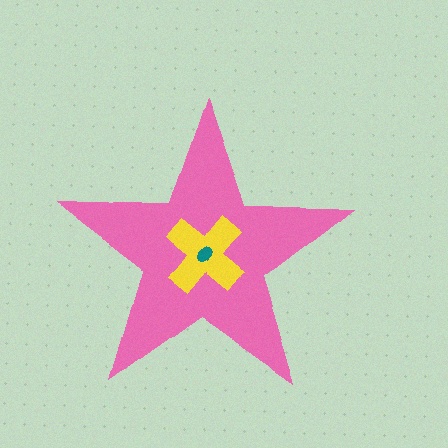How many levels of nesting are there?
3.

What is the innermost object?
The teal ellipse.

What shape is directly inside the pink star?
The yellow cross.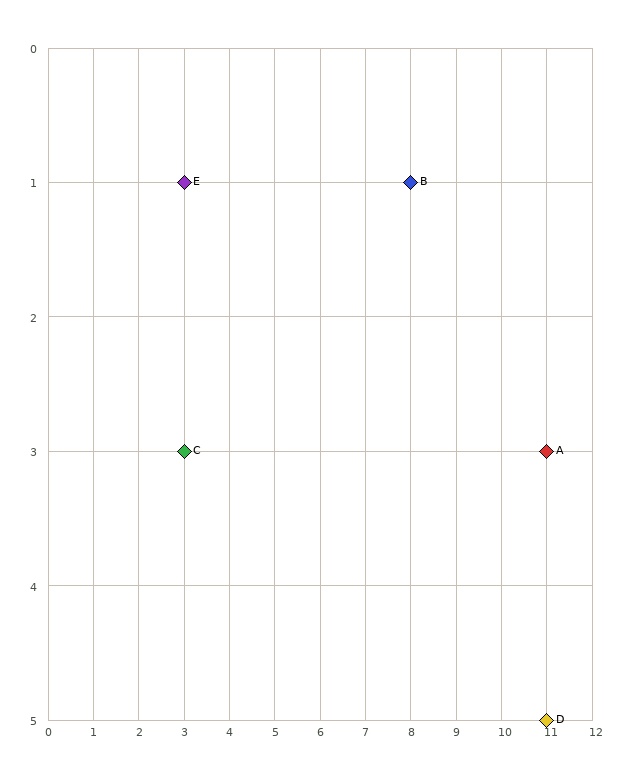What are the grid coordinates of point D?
Point D is at grid coordinates (11, 5).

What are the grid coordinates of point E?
Point E is at grid coordinates (3, 1).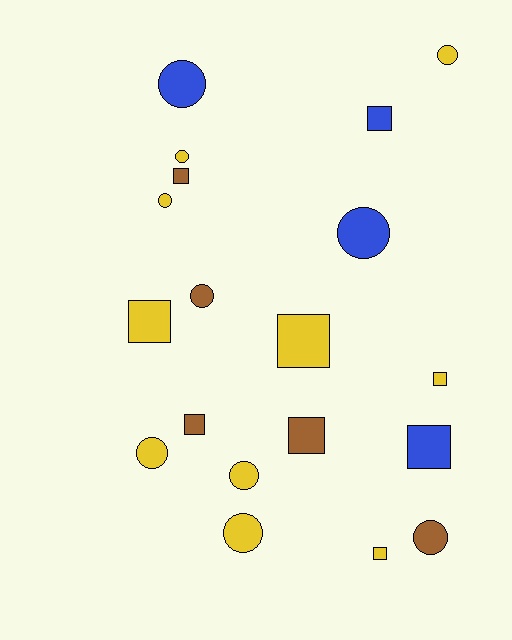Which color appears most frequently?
Yellow, with 10 objects.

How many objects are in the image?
There are 19 objects.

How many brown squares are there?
There are 3 brown squares.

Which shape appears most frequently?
Circle, with 10 objects.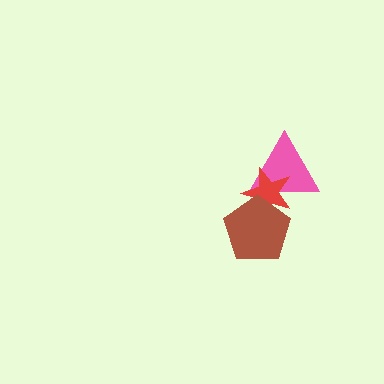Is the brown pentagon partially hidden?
No, no other shape covers it.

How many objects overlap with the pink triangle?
2 objects overlap with the pink triangle.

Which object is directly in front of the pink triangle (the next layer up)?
The red star is directly in front of the pink triangle.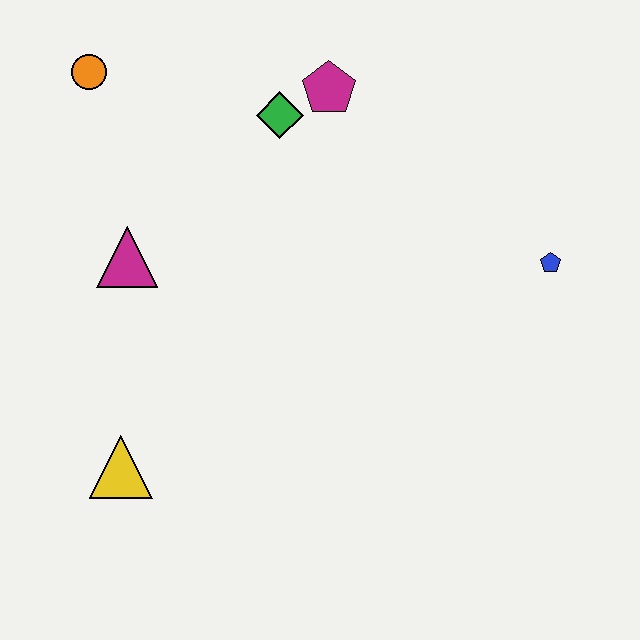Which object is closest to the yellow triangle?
The magenta triangle is closest to the yellow triangle.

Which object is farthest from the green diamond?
The yellow triangle is farthest from the green diamond.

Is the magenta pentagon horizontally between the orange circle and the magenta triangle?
No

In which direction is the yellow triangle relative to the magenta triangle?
The yellow triangle is below the magenta triangle.